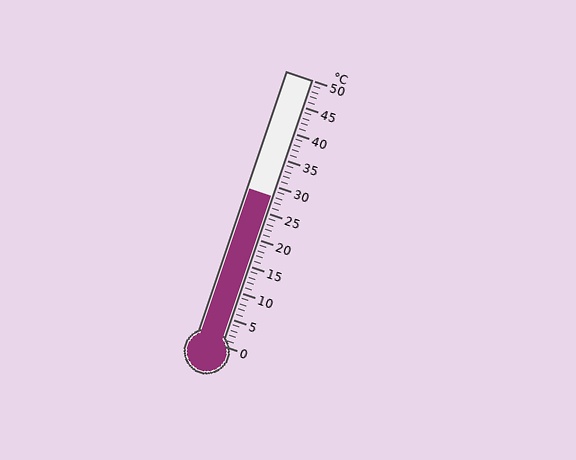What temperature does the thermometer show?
The thermometer shows approximately 28°C.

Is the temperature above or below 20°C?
The temperature is above 20°C.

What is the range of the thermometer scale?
The thermometer scale ranges from 0°C to 50°C.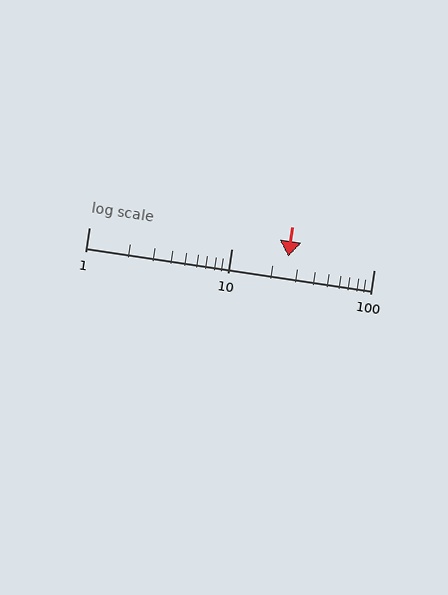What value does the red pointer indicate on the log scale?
The pointer indicates approximately 25.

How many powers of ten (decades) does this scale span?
The scale spans 2 decades, from 1 to 100.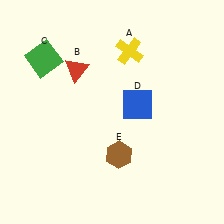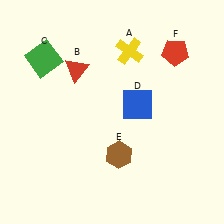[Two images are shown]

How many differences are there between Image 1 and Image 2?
There is 1 difference between the two images.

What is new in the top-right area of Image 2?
A red pentagon (F) was added in the top-right area of Image 2.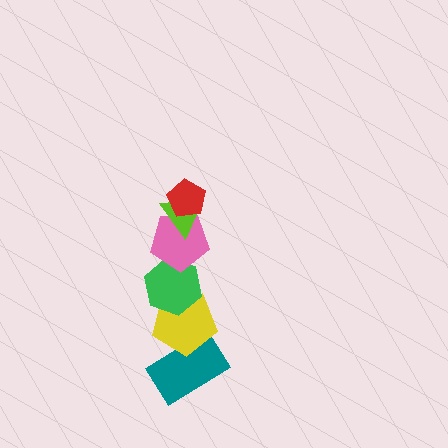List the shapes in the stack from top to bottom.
From top to bottom: the red pentagon, the lime triangle, the pink pentagon, the green hexagon, the yellow pentagon, the teal rectangle.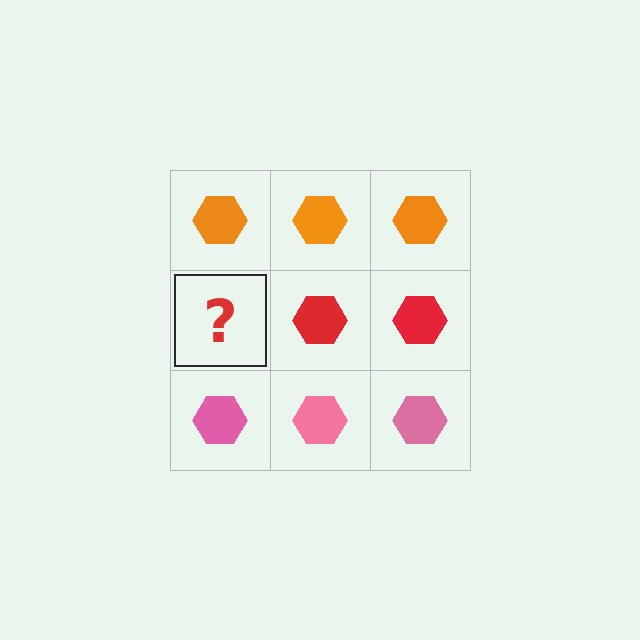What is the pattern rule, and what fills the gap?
The rule is that each row has a consistent color. The gap should be filled with a red hexagon.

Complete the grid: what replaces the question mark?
The question mark should be replaced with a red hexagon.